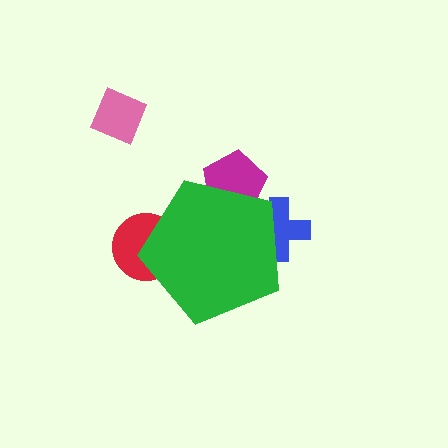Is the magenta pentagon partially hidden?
Yes, the magenta pentagon is partially hidden behind the green pentagon.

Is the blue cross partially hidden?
Yes, the blue cross is partially hidden behind the green pentagon.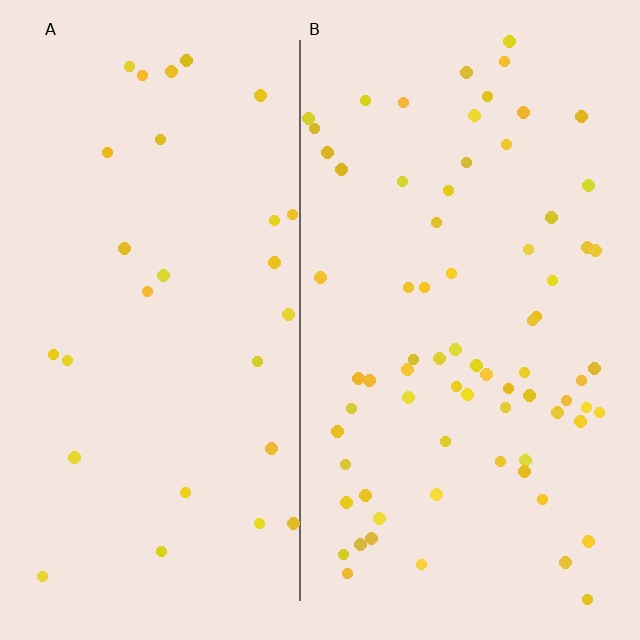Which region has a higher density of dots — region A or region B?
B (the right).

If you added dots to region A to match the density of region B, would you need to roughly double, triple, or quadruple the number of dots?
Approximately triple.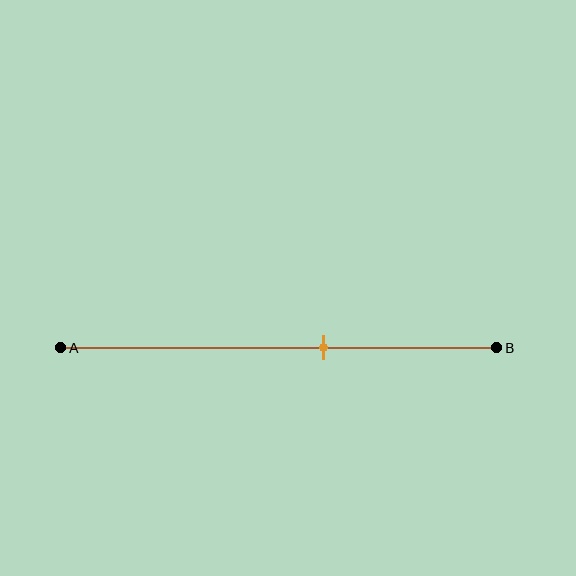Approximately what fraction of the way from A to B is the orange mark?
The orange mark is approximately 60% of the way from A to B.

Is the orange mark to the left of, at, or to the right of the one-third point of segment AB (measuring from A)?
The orange mark is to the right of the one-third point of segment AB.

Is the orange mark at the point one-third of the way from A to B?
No, the mark is at about 60% from A, not at the 33% one-third point.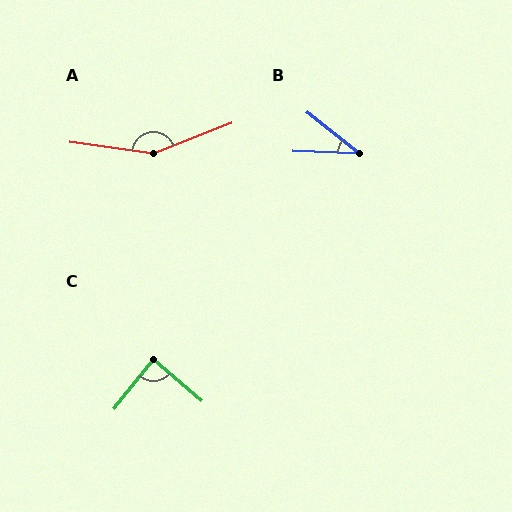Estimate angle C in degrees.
Approximately 88 degrees.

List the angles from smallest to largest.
B (36°), C (88°), A (151°).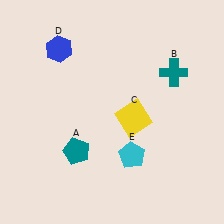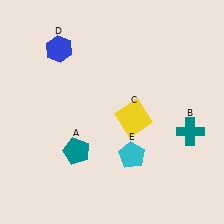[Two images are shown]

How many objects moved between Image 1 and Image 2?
1 object moved between the two images.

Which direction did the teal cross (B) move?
The teal cross (B) moved down.